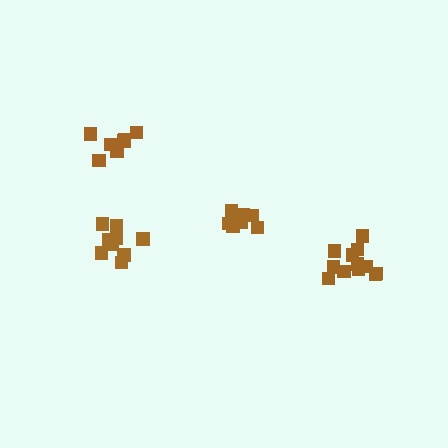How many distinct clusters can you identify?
There are 4 distinct clusters.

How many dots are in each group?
Group 1: 7 dots, Group 2: 7 dots, Group 3: 12 dots, Group 4: 9 dots (35 total).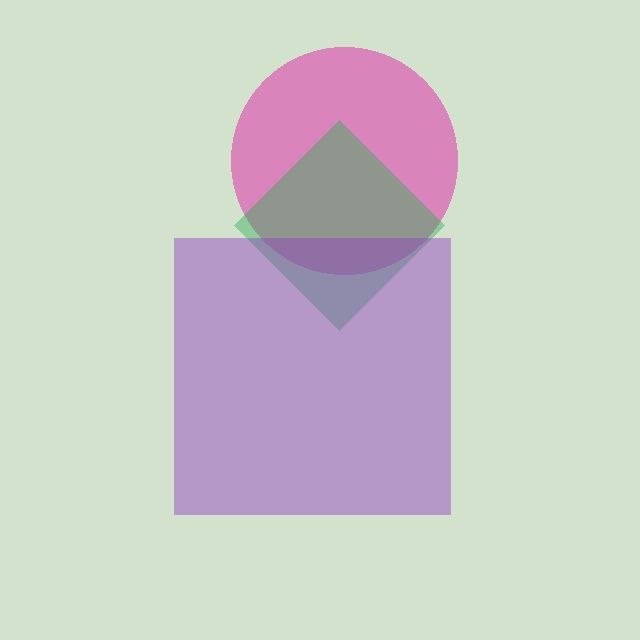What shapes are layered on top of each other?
The layered shapes are: a pink circle, a green diamond, a purple square.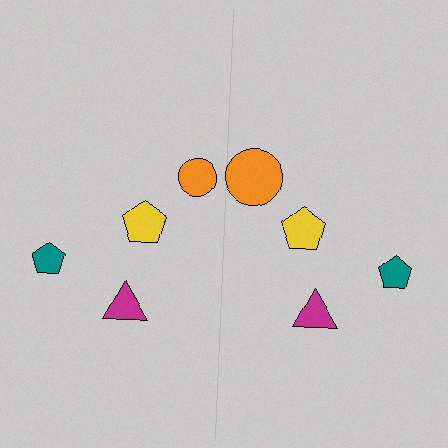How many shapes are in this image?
There are 8 shapes in this image.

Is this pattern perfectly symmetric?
No, the pattern is not perfectly symmetric. The orange circle on the right side has a different size than its mirror counterpart.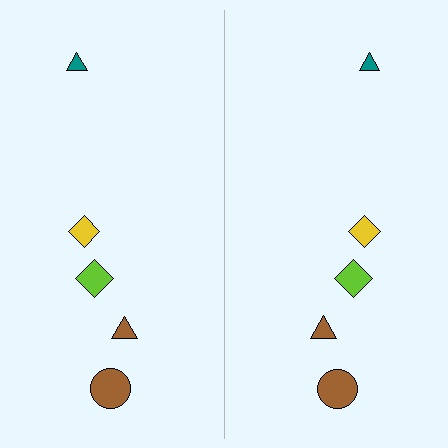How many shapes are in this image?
There are 10 shapes in this image.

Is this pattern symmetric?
Yes, this pattern has bilateral (reflection) symmetry.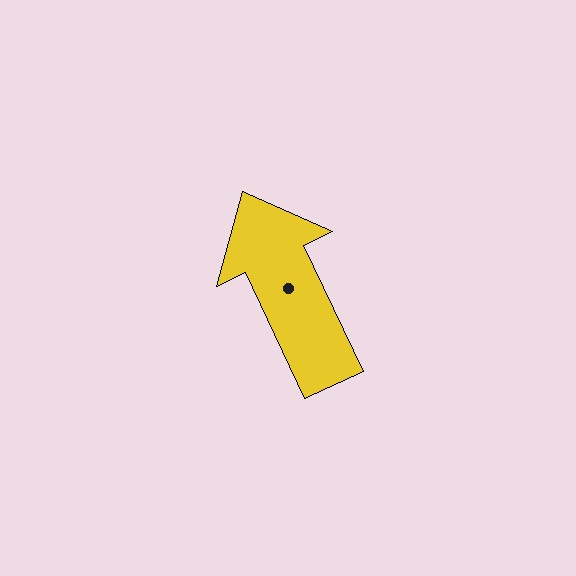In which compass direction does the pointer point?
Northwest.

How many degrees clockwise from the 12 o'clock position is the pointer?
Approximately 335 degrees.